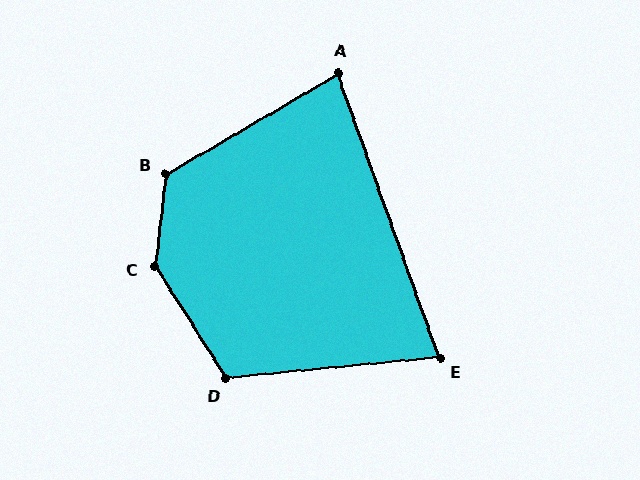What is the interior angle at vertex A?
Approximately 79 degrees (acute).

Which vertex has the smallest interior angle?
E, at approximately 76 degrees.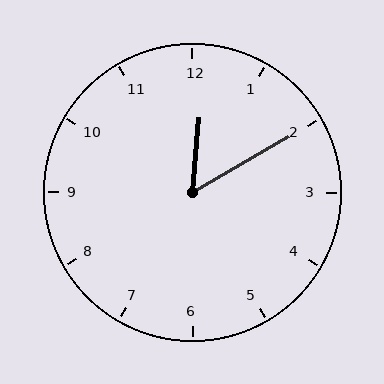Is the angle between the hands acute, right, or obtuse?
It is acute.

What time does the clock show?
12:10.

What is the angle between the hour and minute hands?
Approximately 55 degrees.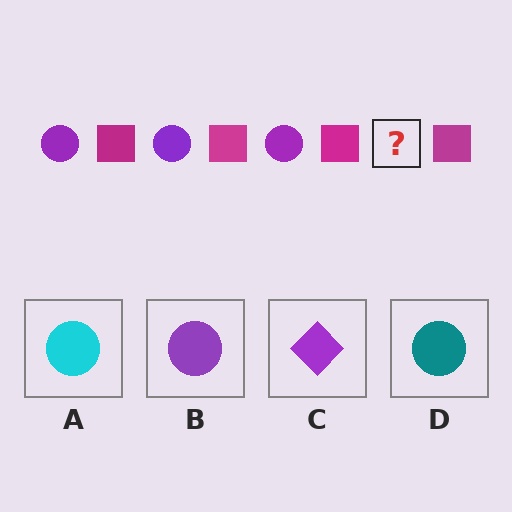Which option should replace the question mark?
Option B.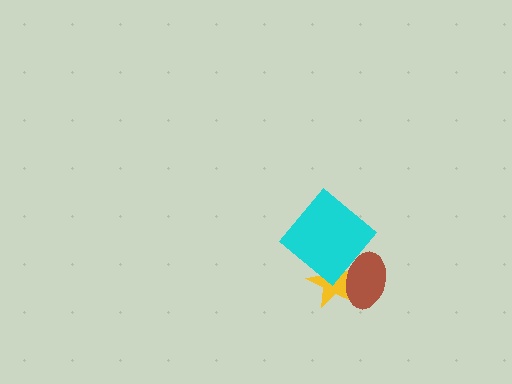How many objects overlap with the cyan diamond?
1 object overlaps with the cyan diamond.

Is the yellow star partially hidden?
Yes, it is partially covered by another shape.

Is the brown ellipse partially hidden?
No, no other shape covers it.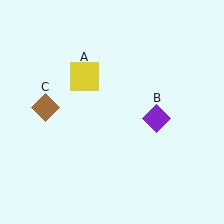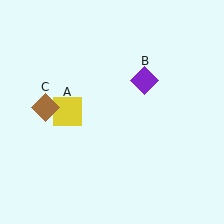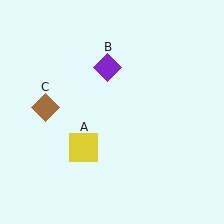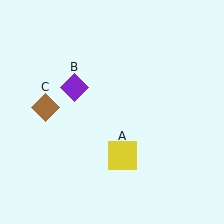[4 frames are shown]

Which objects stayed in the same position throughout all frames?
Brown diamond (object C) remained stationary.